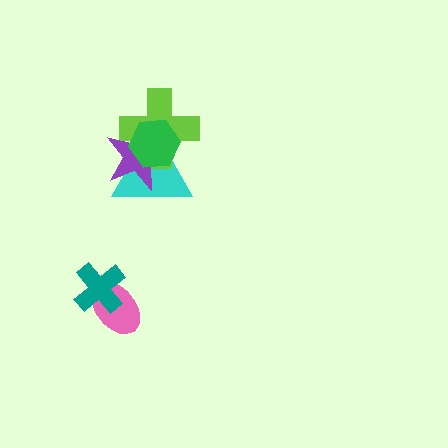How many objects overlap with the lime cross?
3 objects overlap with the lime cross.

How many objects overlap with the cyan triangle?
3 objects overlap with the cyan triangle.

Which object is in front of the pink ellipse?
The teal cross is in front of the pink ellipse.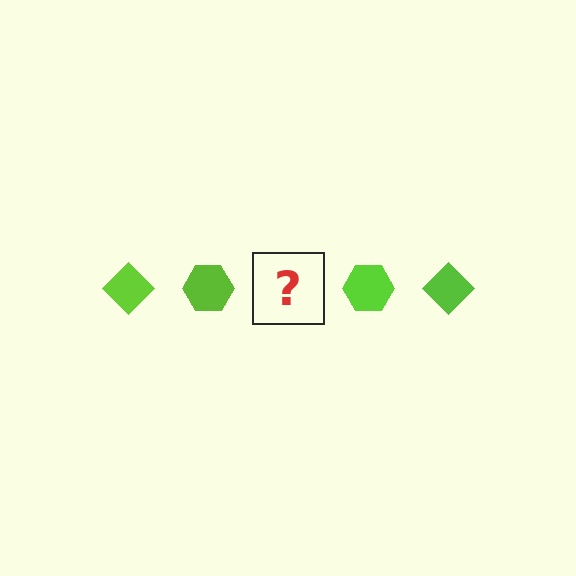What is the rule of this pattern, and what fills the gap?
The rule is that the pattern cycles through diamond, hexagon shapes in lime. The gap should be filled with a lime diamond.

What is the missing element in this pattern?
The missing element is a lime diamond.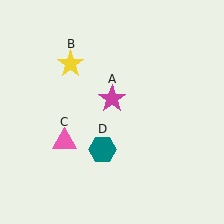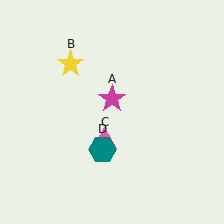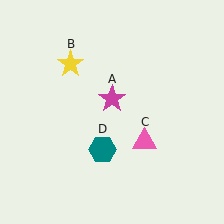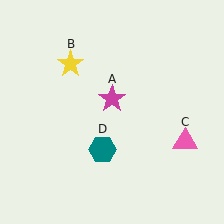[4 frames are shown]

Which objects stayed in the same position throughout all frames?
Magenta star (object A) and yellow star (object B) and teal hexagon (object D) remained stationary.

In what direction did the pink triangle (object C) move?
The pink triangle (object C) moved right.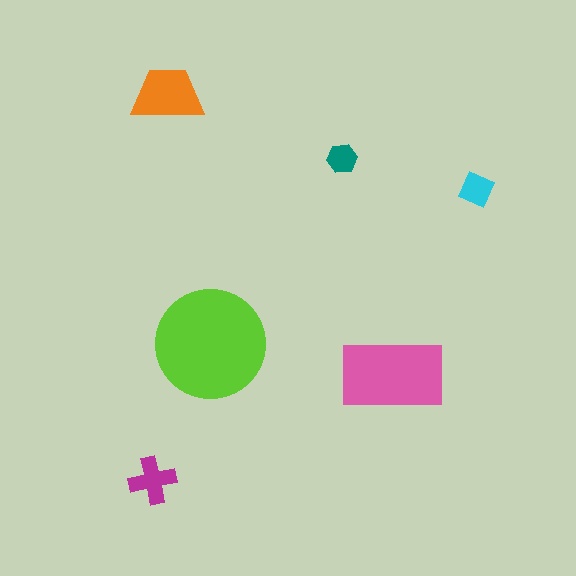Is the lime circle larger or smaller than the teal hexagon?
Larger.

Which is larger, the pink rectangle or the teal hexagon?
The pink rectangle.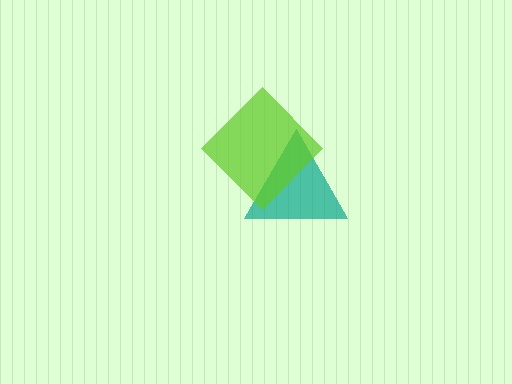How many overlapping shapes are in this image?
There are 2 overlapping shapes in the image.